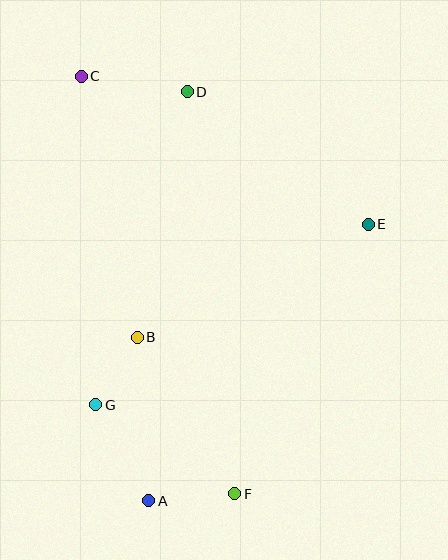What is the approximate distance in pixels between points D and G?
The distance between D and G is approximately 326 pixels.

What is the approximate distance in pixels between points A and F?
The distance between A and F is approximately 86 pixels.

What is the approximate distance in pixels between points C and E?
The distance between C and E is approximately 323 pixels.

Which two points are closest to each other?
Points B and G are closest to each other.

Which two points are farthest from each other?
Points C and F are farthest from each other.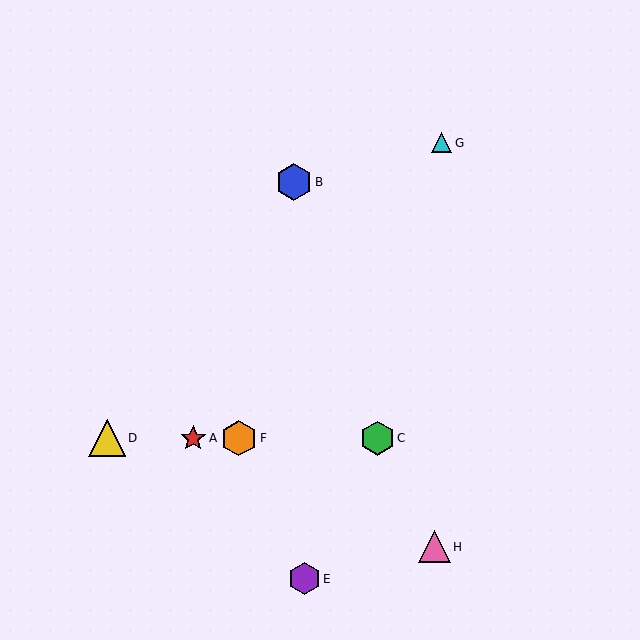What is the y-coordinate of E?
Object E is at y≈579.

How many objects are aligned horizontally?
4 objects (A, C, D, F) are aligned horizontally.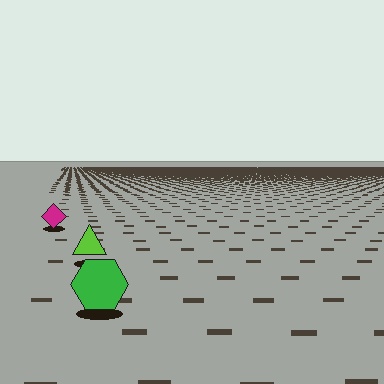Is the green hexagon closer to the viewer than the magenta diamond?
Yes. The green hexagon is closer — you can tell from the texture gradient: the ground texture is coarser near it.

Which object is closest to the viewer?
The green hexagon is closest. The texture marks near it are larger and more spread out.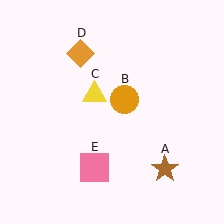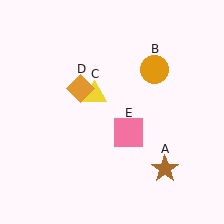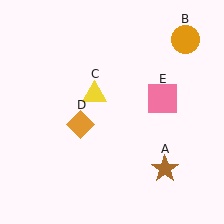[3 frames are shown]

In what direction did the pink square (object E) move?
The pink square (object E) moved up and to the right.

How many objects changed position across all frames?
3 objects changed position: orange circle (object B), orange diamond (object D), pink square (object E).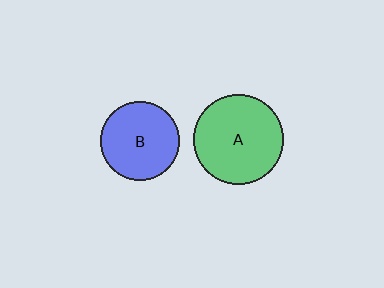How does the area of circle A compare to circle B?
Approximately 1.3 times.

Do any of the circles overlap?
No, none of the circles overlap.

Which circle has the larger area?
Circle A (green).